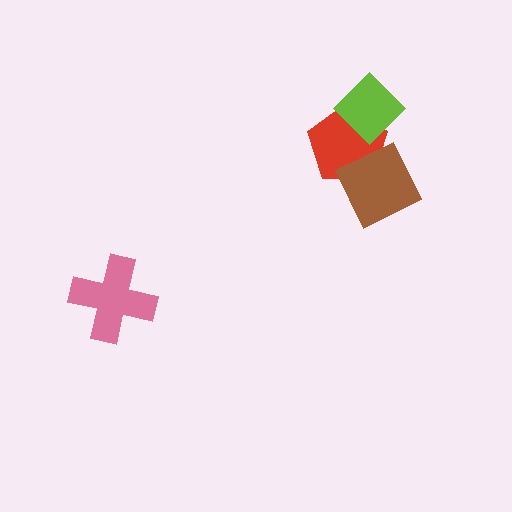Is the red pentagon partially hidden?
Yes, it is partially covered by another shape.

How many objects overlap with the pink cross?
0 objects overlap with the pink cross.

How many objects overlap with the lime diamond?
1 object overlaps with the lime diamond.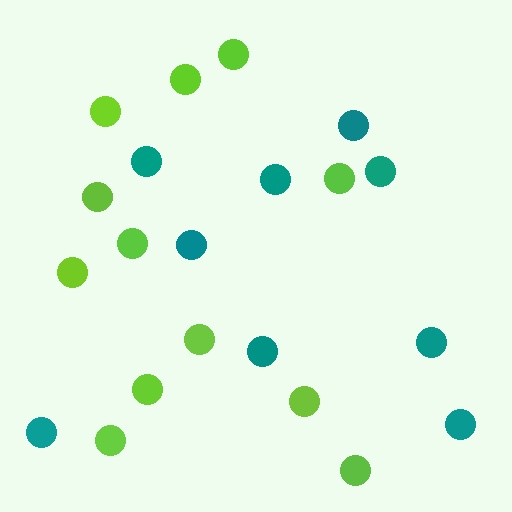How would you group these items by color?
There are 2 groups: one group of teal circles (9) and one group of lime circles (12).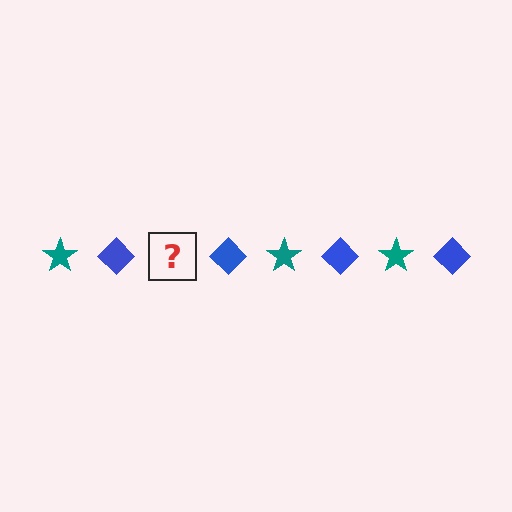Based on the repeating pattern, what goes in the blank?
The blank should be a teal star.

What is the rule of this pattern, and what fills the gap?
The rule is that the pattern alternates between teal star and blue diamond. The gap should be filled with a teal star.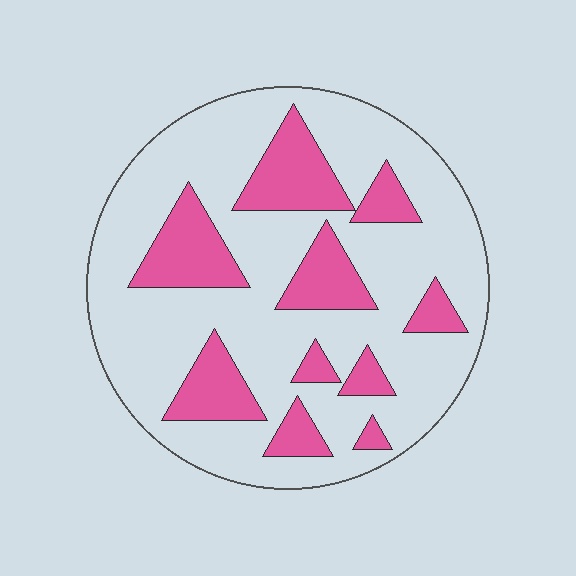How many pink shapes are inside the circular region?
10.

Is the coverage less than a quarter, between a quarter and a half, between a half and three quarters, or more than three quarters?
Between a quarter and a half.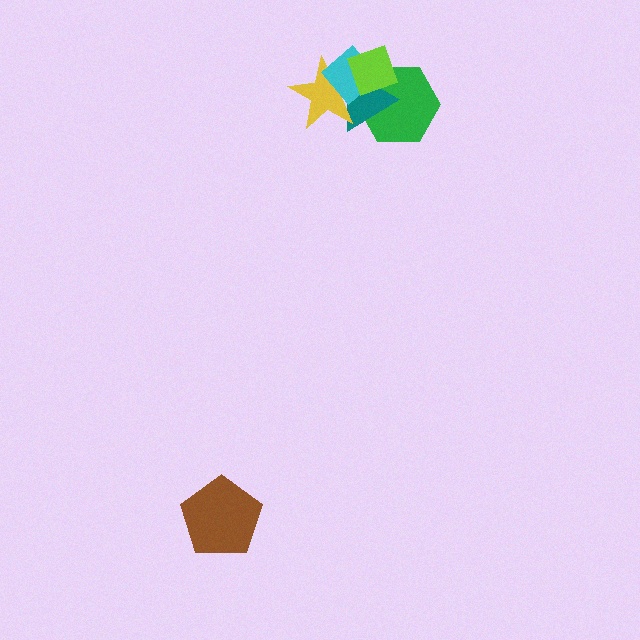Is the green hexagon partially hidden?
Yes, it is partially covered by another shape.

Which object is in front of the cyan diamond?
The lime diamond is in front of the cyan diamond.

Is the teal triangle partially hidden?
Yes, it is partially covered by another shape.